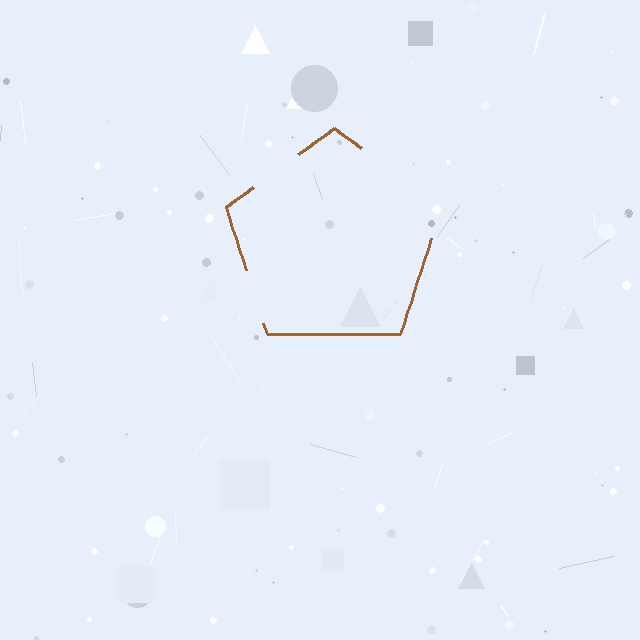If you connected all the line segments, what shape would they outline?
They would outline a pentagon.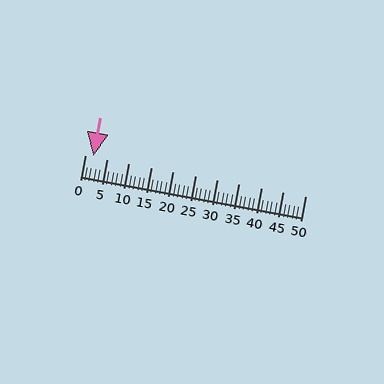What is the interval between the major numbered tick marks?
The major tick marks are spaced 5 units apart.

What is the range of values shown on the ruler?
The ruler shows values from 0 to 50.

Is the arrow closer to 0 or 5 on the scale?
The arrow is closer to 0.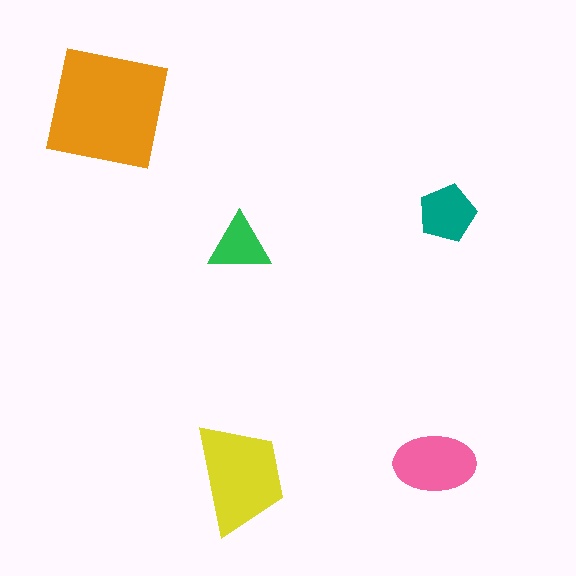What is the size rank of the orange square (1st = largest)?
1st.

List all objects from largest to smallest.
The orange square, the yellow trapezoid, the pink ellipse, the teal pentagon, the green triangle.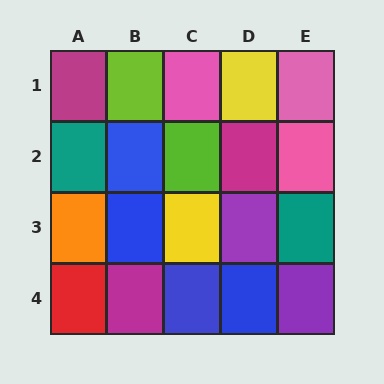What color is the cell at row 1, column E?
Pink.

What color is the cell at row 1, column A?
Magenta.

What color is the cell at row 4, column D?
Blue.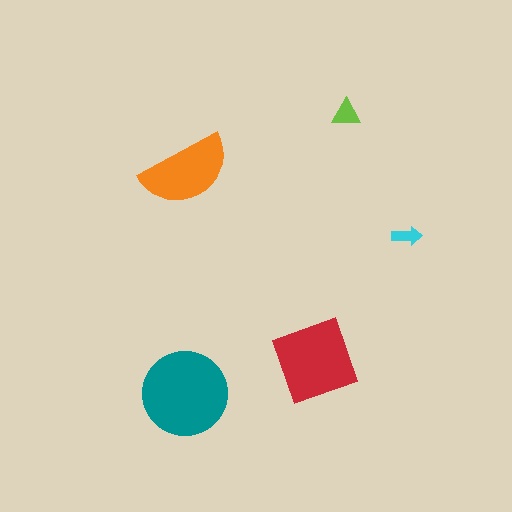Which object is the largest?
The teal circle.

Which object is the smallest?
The cyan arrow.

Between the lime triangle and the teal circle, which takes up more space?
The teal circle.